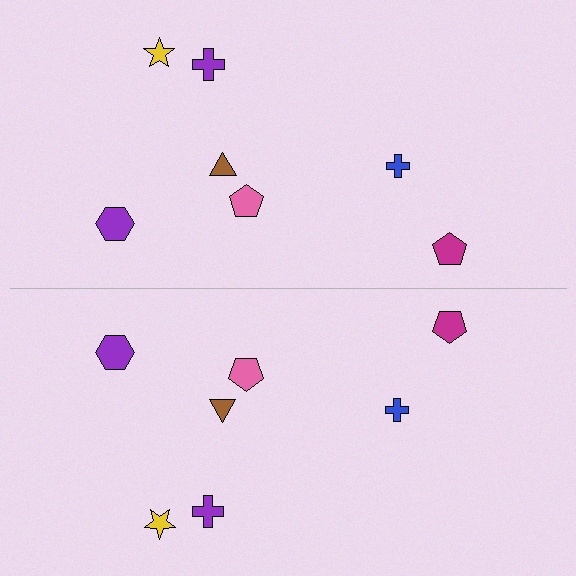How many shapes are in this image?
There are 14 shapes in this image.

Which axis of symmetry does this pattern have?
The pattern has a horizontal axis of symmetry running through the center of the image.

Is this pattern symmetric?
Yes, this pattern has bilateral (reflection) symmetry.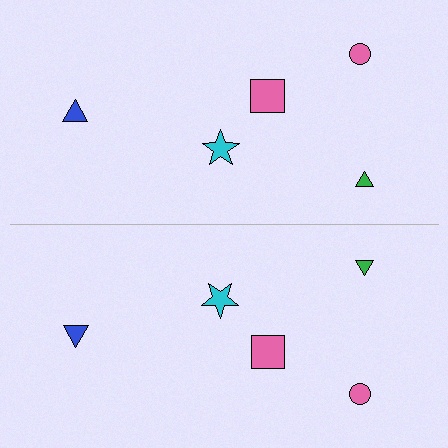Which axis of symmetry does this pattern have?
The pattern has a horizontal axis of symmetry running through the center of the image.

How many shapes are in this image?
There are 10 shapes in this image.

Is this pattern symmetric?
Yes, this pattern has bilateral (reflection) symmetry.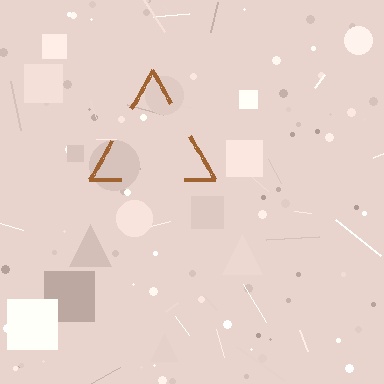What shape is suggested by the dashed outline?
The dashed outline suggests a triangle.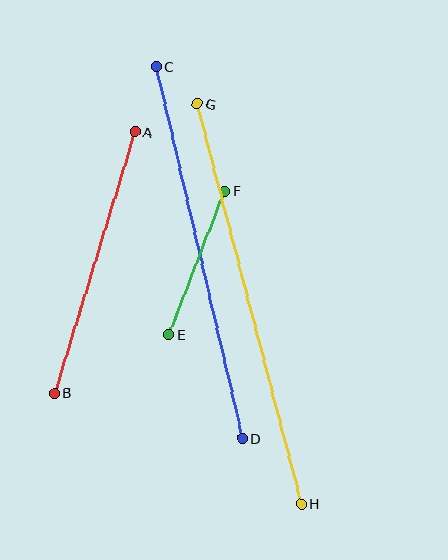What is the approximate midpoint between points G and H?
The midpoint is at approximately (249, 304) pixels.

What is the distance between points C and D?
The distance is approximately 382 pixels.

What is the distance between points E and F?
The distance is approximately 154 pixels.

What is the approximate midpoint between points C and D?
The midpoint is at approximately (199, 253) pixels.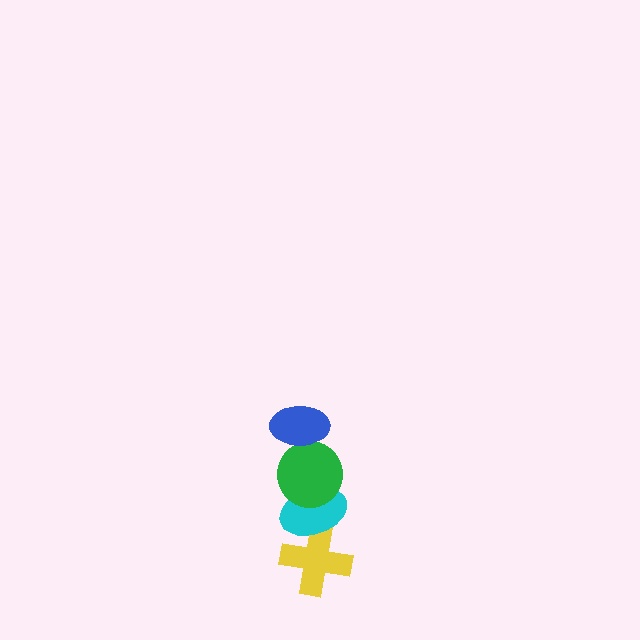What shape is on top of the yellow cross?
The cyan ellipse is on top of the yellow cross.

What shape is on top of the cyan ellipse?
The green circle is on top of the cyan ellipse.